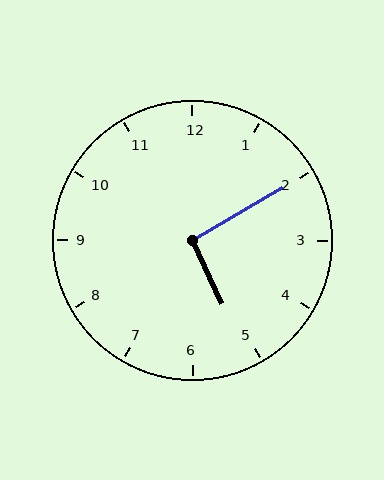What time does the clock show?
5:10.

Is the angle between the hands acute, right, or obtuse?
It is right.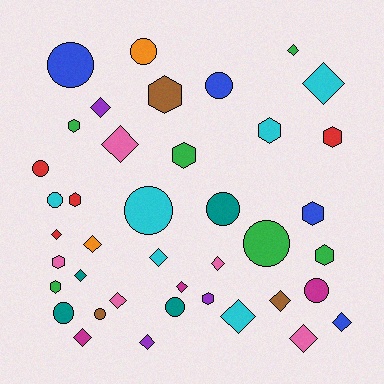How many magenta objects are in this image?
There are 3 magenta objects.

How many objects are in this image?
There are 40 objects.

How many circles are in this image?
There are 12 circles.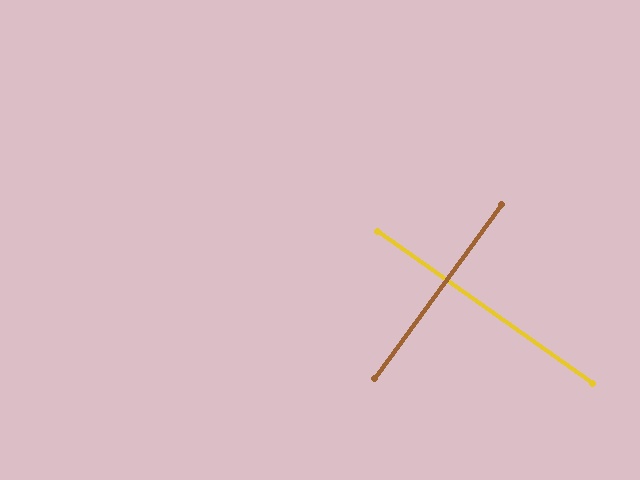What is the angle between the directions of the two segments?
Approximately 89 degrees.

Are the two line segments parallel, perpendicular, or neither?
Perpendicular — they meet at approximately 89°.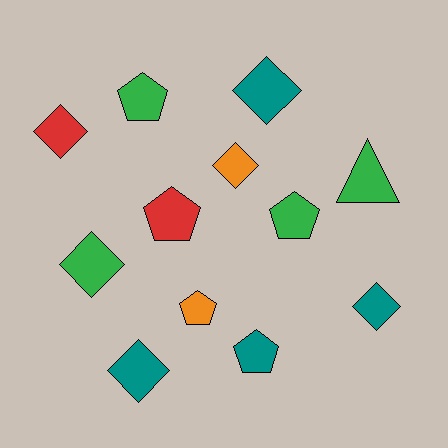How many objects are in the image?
There are 12 objects.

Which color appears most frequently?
Green, with 4 objects.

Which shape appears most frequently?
Diamond, with 6 objects.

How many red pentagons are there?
There is 1 red pentagon.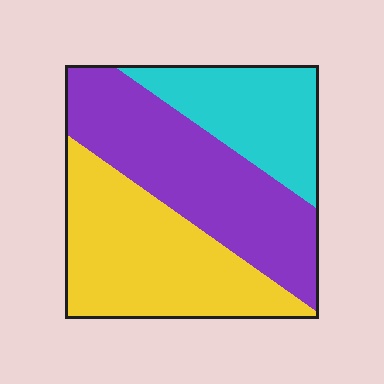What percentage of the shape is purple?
Purple takes up between a third and a half of the shape.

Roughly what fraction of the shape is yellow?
Yellow takes up about three eighths (3/8) of the shape.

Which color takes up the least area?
Cyan, at roughly 25%.